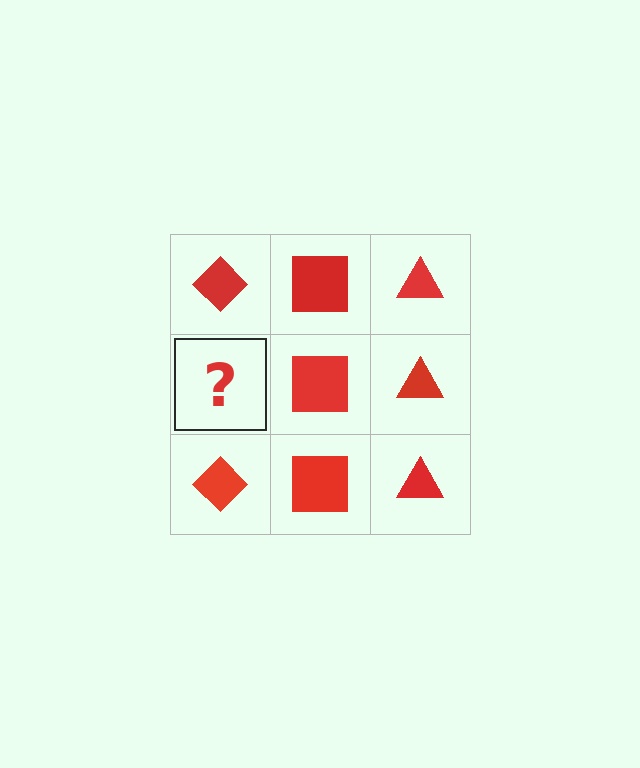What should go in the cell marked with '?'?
The missing cell should contain a red diamond.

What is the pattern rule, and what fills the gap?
The rule is that each column has a consistent shape. The gap should be filled with a red diamond.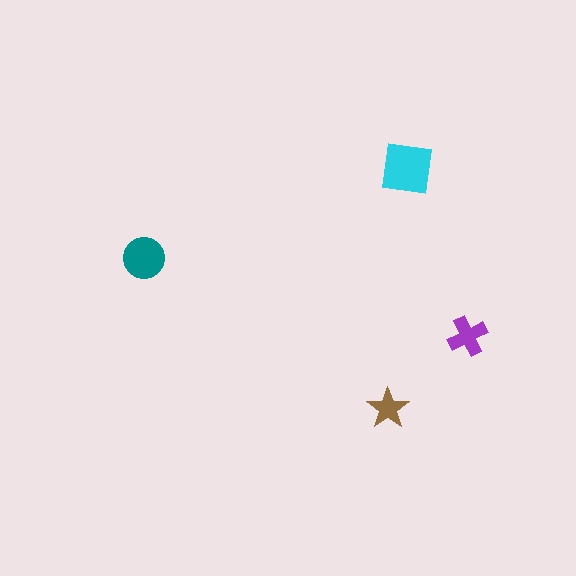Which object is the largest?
The cyan square.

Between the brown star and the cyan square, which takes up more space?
The cyan square.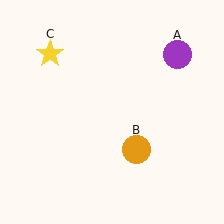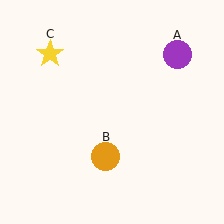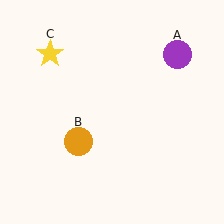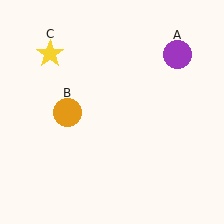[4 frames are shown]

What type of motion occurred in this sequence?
The orange circle (object B) rotated clockwise around the center of the scene.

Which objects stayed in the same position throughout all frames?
Purple circle (object A) and yellow star (object C) remained stationary.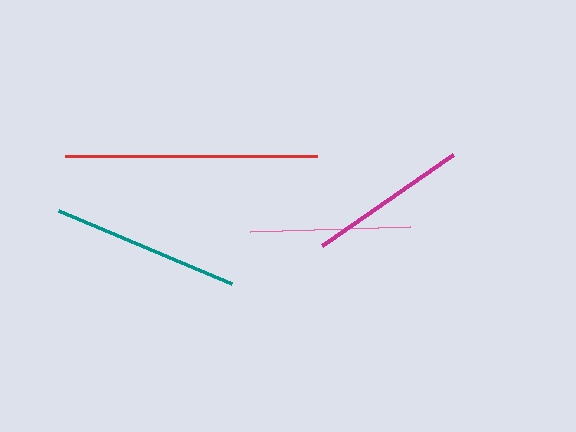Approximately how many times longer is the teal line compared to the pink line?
The teal line is approximately 1.2 times the length of the pink line.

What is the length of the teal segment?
The teal segment is approximately 188 pixels long.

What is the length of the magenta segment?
The magenta segment is approximately 159 pixels long.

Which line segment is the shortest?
The magenta line is the shortest at approximately 159 pixels.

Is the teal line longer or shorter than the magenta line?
The teal line is longer than the magenta line.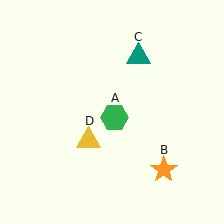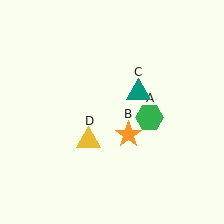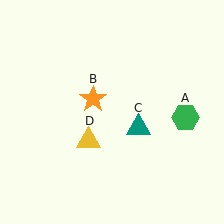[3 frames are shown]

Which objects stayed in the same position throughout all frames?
Yellow triangle (object D) remained stationary.